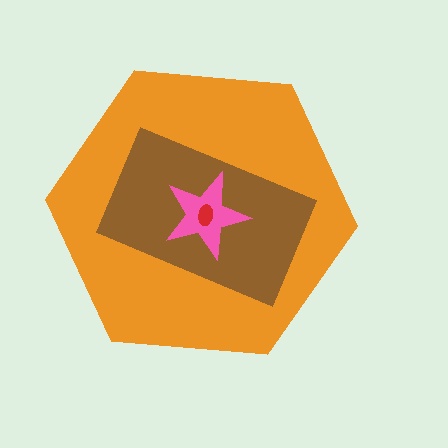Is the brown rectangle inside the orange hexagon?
Yes.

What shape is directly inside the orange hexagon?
The brown rectangle.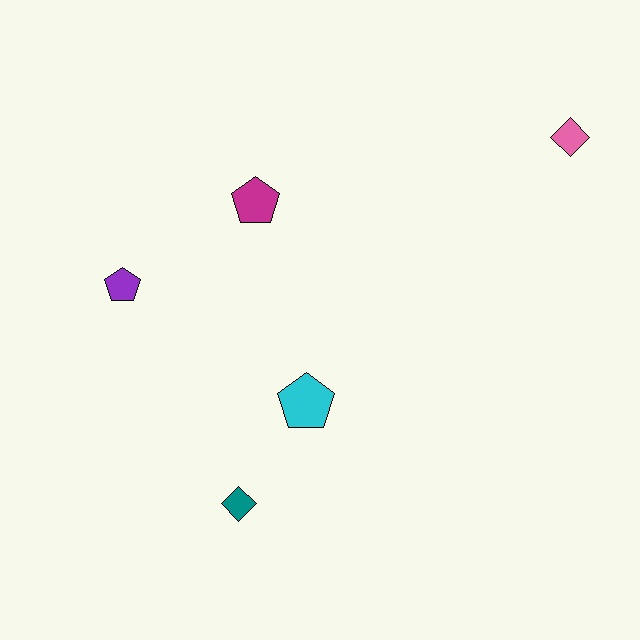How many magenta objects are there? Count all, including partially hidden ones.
There is 1 magenta object.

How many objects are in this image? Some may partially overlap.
There are 5 objects.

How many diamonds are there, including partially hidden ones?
There are 2 diamonds.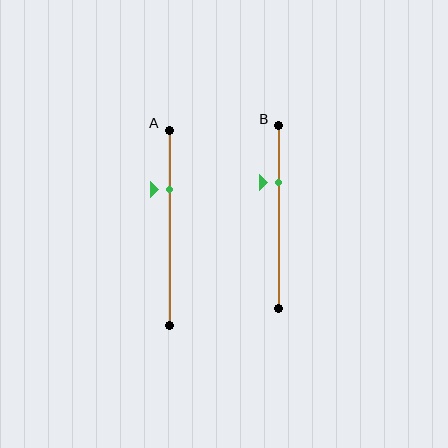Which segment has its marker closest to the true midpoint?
Segment B has its marker closest to the true midpoint.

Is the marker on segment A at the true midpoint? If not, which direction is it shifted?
No, the marker on segment A is shifted upward by about 20% of the segment length.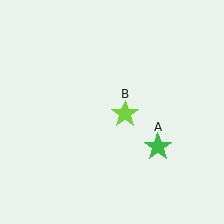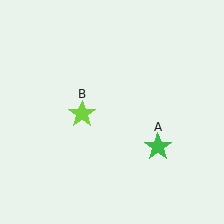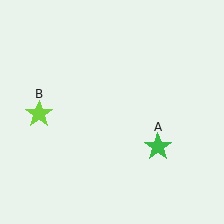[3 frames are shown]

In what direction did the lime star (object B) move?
The lime star (object B) moved left.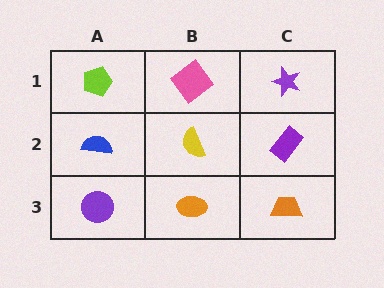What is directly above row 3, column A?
A blue semicircle.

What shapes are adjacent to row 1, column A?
A blue semicircle (row 2, column A), a pink diamond (row 1, column B).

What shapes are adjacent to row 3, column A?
A blue semicircle (row 2, column A), an orange ellipse (row 3, column B).